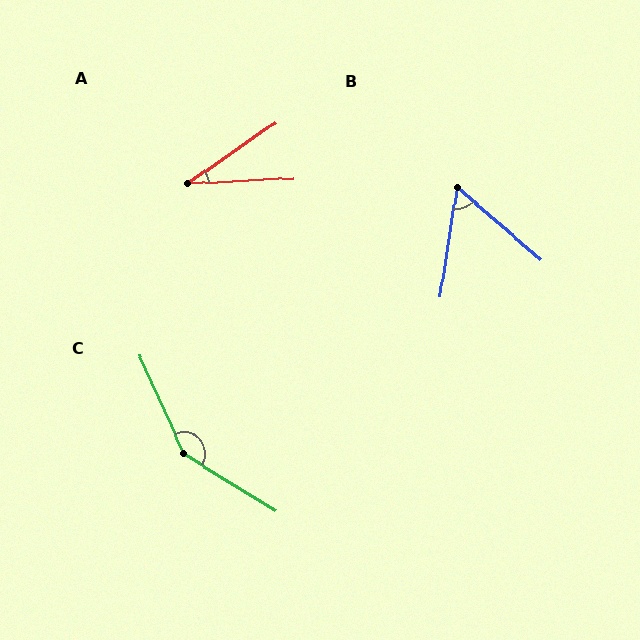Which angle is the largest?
C, at approximately 146 degrees.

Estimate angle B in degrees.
Approximately 58 degrees.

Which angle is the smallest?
A, at approximately 32 degrees.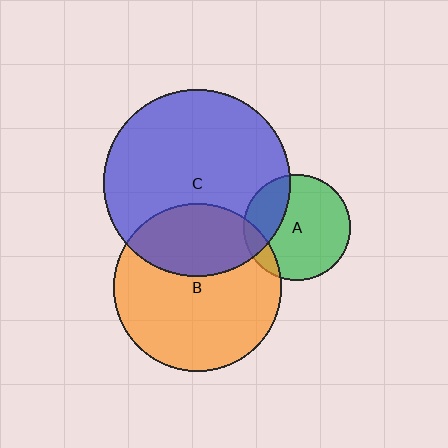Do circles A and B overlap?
Yes.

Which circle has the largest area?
Circle C (blue).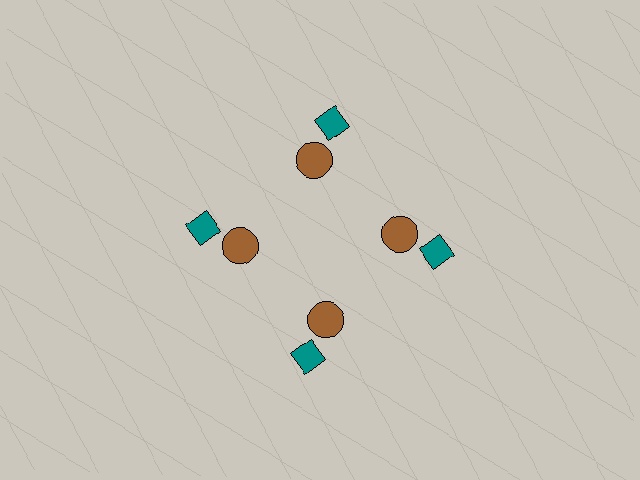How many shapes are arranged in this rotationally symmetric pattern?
There are 8 shapes, arranged in 4 groups of 2.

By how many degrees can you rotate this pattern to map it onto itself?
The pattern maps onto itself every 90 degrees of rotation.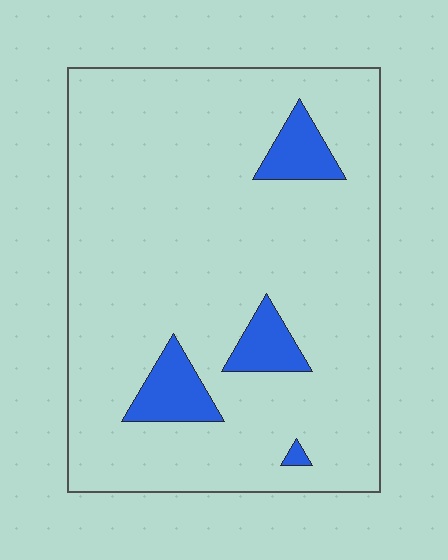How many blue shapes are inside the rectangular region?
4.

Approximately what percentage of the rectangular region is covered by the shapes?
Approximately 10%.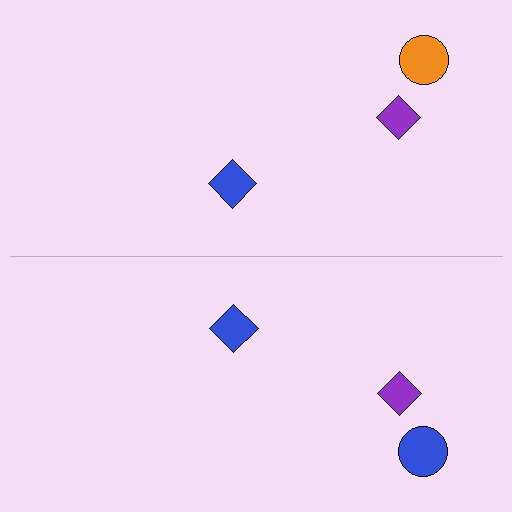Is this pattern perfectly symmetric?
No, the pattern is not perfectly symmetric. The blue circle on the bottom side breaks the symmetry — its mirror counterpart is orange.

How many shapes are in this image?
There are 6 shapes in this image.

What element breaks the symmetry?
The blue circle on the bottom side breaks the symmetry — its mirror counterpart is orange.